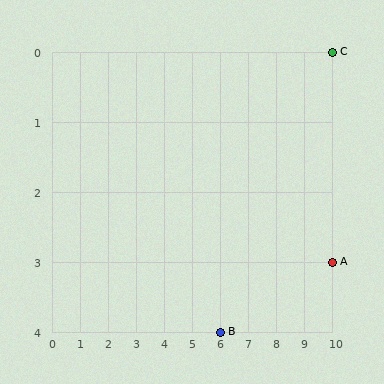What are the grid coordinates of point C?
Point C is at grid coordinates (10, 0).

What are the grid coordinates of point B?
Point B is at grid coordinates (6, 4).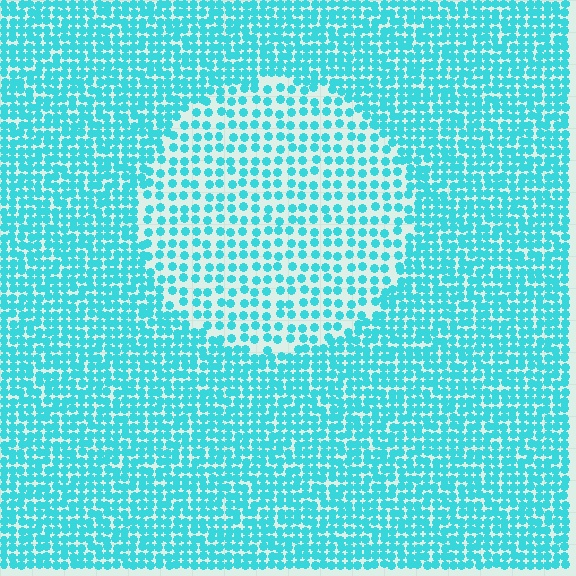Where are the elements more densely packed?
The elements are more densely packed outside the circle boundary.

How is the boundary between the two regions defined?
The boundary is defined by a change in element density (approximately 1.9x ratio). All elements are the same color, size, and shape.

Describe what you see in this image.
The image contains small cyan elements arranged at two different densities. A circle-shaped region is visible where the elements are less densely packed than the surrounding area.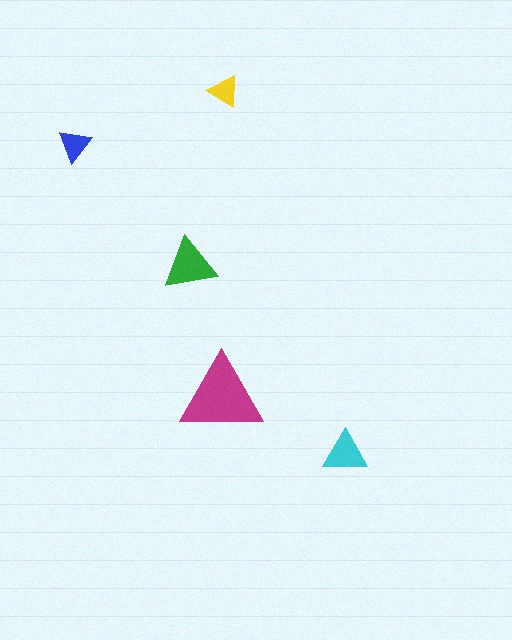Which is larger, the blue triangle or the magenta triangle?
The magenta one.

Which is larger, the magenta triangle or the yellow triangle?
The magenta one.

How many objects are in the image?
There are 5 objects in the image.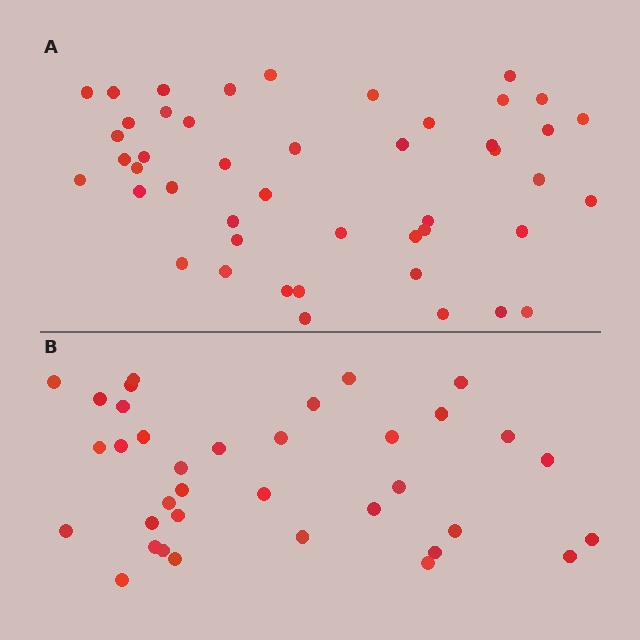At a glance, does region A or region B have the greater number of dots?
Region A (the top region) has more dots.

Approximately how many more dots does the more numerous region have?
Region A has roughly 10 or so more dots than region B.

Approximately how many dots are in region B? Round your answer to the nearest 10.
About 40 dots. (The exact count is 36, which rounds to 40.)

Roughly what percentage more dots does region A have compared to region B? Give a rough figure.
About 30% more.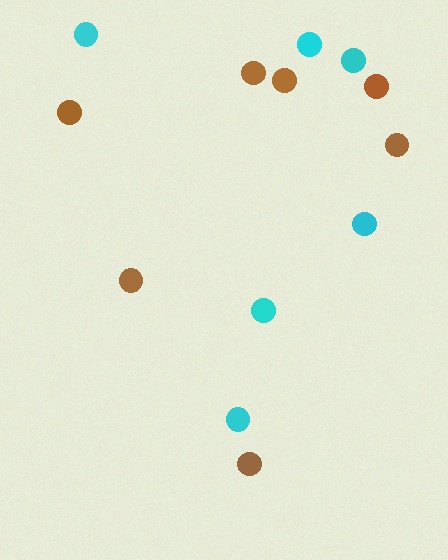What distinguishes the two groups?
There are 2 groups: one group of cyan circles (6) and one group of brown circles (7).